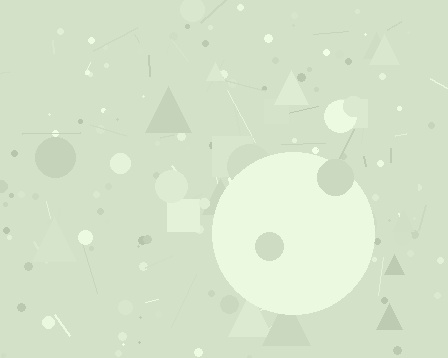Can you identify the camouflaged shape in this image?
The camouflaged shape is a circle.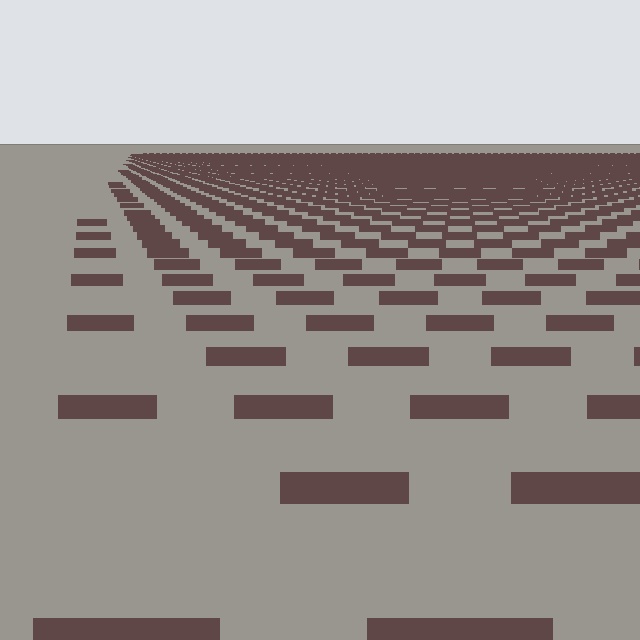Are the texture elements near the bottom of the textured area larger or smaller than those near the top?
Larger. Near the bottom, elements are closer to the viewer and appear at a bigger on-screen size.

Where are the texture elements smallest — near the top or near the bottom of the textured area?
Near the top.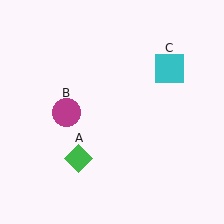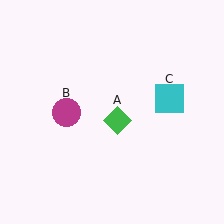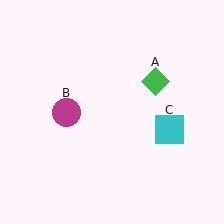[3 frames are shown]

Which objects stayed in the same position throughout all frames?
Magenta circle (object B) remained stationary.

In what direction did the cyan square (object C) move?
The cyan square (object C) moved down.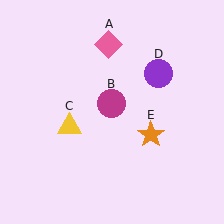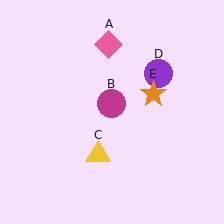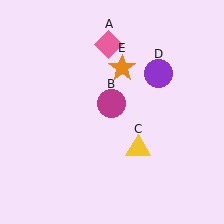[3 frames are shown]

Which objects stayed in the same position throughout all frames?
Pink diamond (object A) and magenta circle (object B) and purple circle (object D) remained stationary.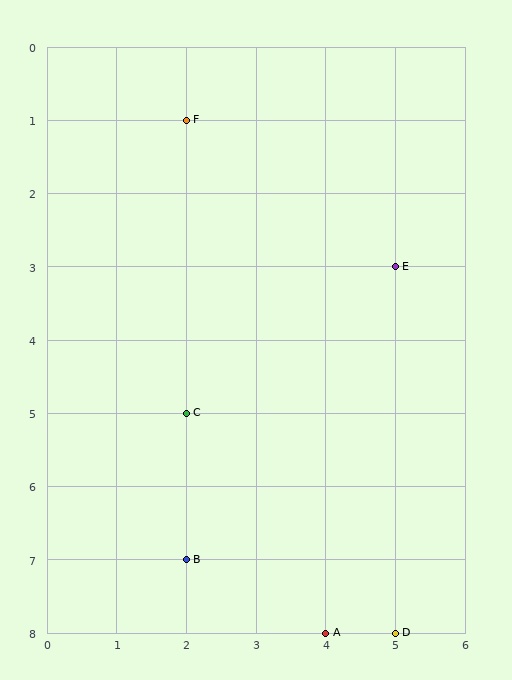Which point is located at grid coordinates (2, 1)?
Point F is at (2, 1).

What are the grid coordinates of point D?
Point D is at grid coordinates (5, 8).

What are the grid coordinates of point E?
Point E is at grid coordinates (5, 3).